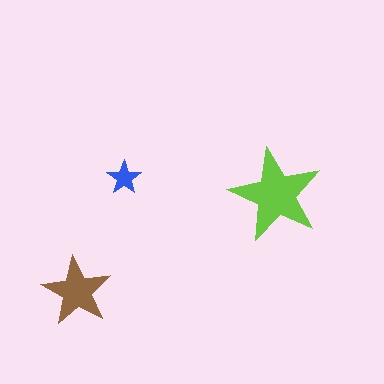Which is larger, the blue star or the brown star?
The brown one.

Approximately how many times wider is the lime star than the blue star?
About 2.5 times wider.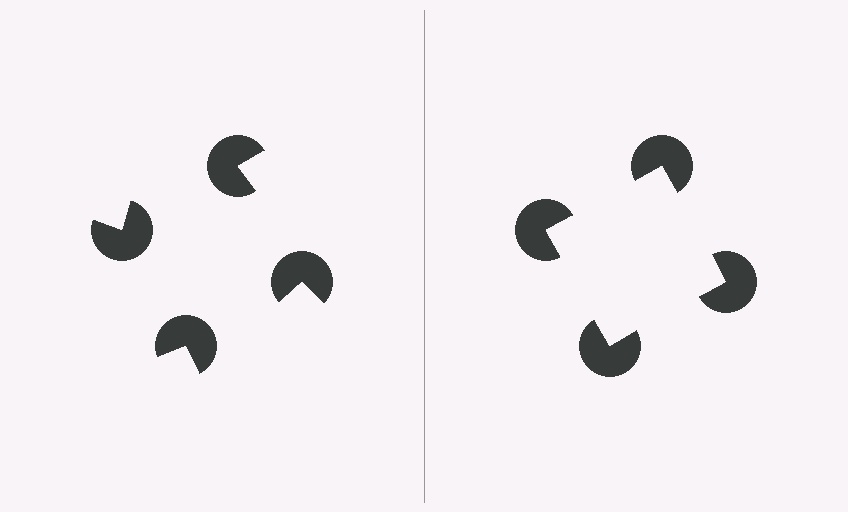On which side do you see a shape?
An illusory square appears on the right side. On the left side the wedge cuts are rotated, so no coherent shape forms.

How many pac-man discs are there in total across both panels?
8 — 4 on each side.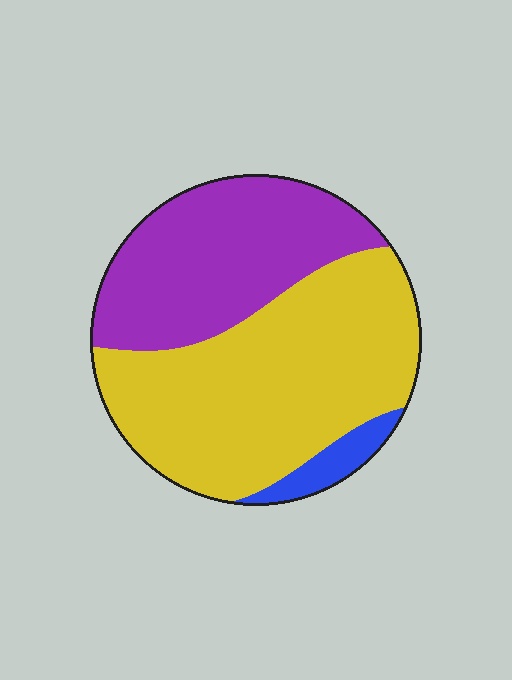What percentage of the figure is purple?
Purple covers around 35% of the figure.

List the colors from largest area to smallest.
From largest to smallest: yellow, purple, blue.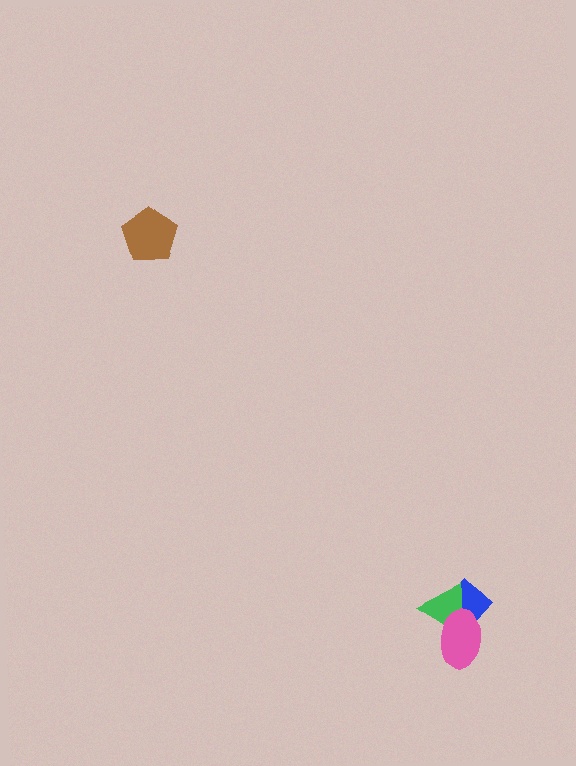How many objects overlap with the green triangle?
2 objects overlap with the green triangle.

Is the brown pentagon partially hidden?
No, no other shape covers it.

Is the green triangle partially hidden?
Yes, it is partially covered by another shape.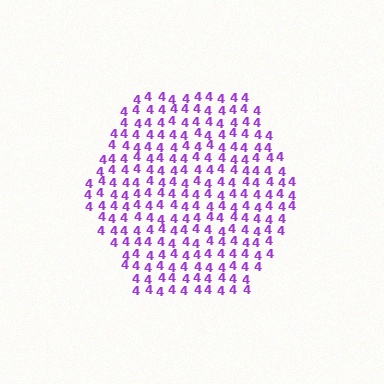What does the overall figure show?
The overall figure shows a hexagon.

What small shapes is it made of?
It is made of small digit 4's.